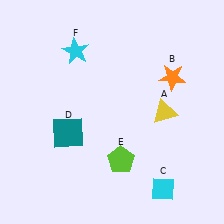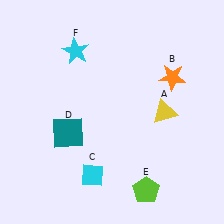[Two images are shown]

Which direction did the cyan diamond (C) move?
The cyan diamond (C) moved left.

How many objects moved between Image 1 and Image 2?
2 objects moved between the two images.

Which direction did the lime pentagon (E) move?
The lime pentagon (E) moved down.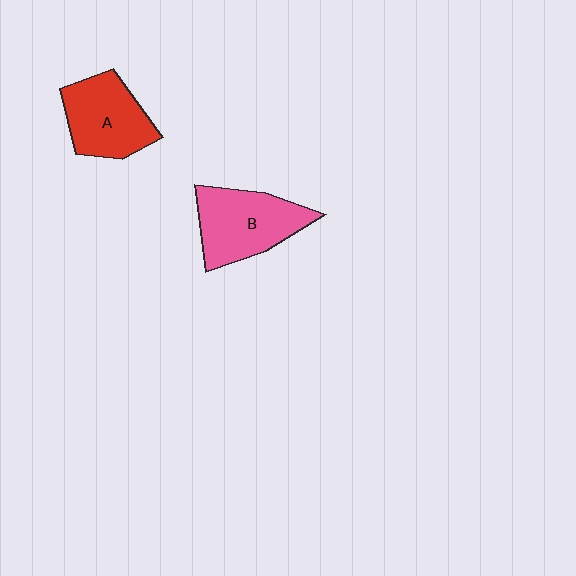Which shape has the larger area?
Shape B (pink).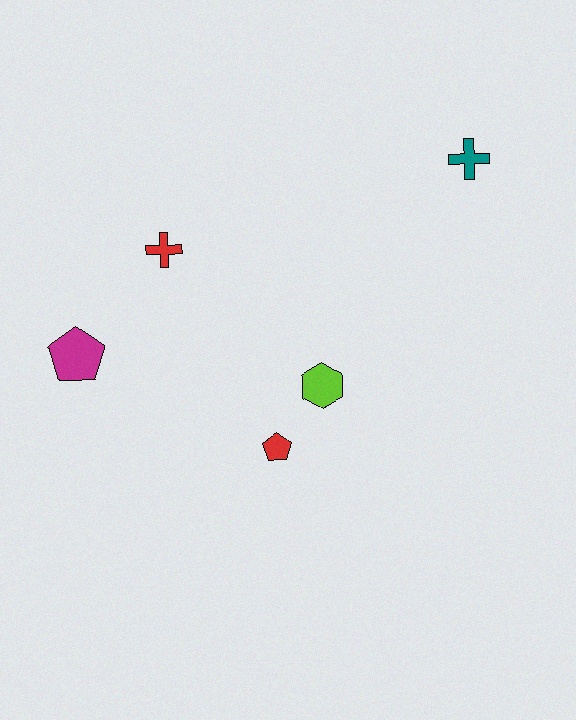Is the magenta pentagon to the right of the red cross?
No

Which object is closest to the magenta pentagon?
The red cross is closest to the magenta pentagon.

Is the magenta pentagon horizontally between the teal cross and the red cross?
No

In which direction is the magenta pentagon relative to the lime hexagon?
The magenta pentagon is to the left of the lime hexagon.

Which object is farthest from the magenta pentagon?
The teal cross is farthest from the magenta pentagon.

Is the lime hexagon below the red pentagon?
No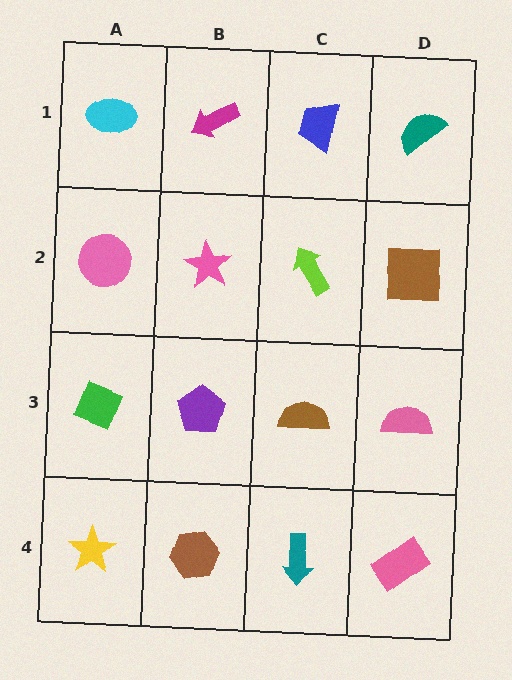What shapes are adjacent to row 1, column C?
A lime arrow (row 2, column C), a magenta arrow (row 1, column B), a teal semicircle (row 1, column D).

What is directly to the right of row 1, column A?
A magenta arrow.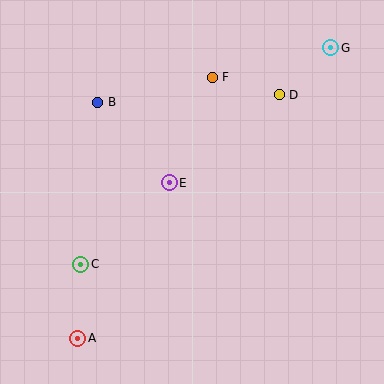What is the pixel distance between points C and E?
The distance between C and E is 120 pixels.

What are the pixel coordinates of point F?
Point F is at (212, 77).